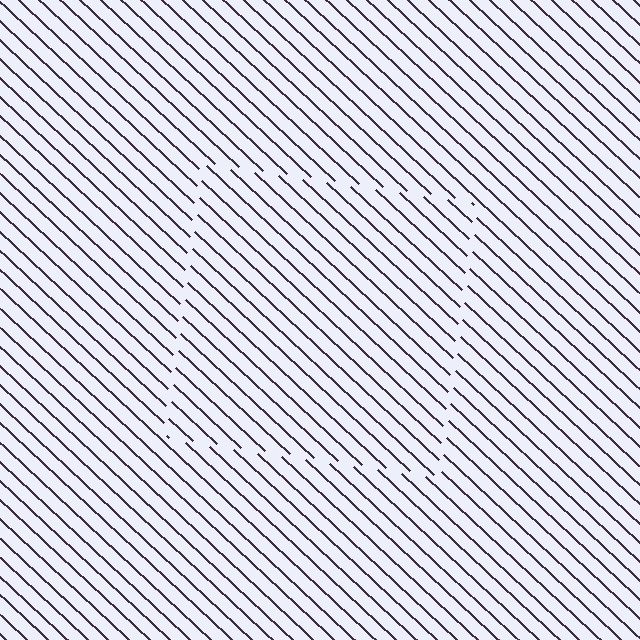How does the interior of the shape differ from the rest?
The interior of the shape contains the same grating, shifted by half a period — the contour is defined by the phase discontinuity where line-ends from the inner and outer gratings abut.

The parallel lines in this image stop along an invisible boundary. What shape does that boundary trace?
An illusory square. The interior of the shape contains the same grating, shifted by half a period — the contour is defined by the phase discontinuity where line-ends from the inner and outer gratings abut.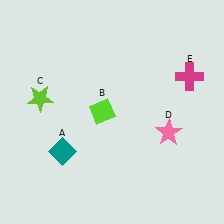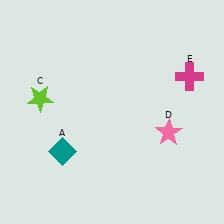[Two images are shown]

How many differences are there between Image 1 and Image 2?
There is 1 difference between the two images.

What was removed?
The lime diamond (B) was removed in Image 2.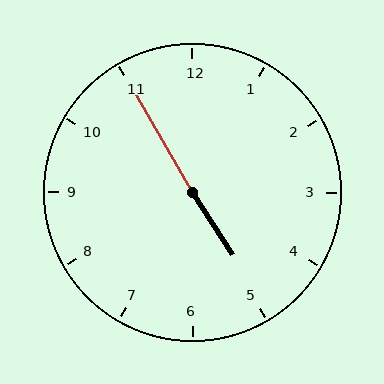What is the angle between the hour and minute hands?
Approximately 178 degrees.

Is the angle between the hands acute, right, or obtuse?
It is obtuse.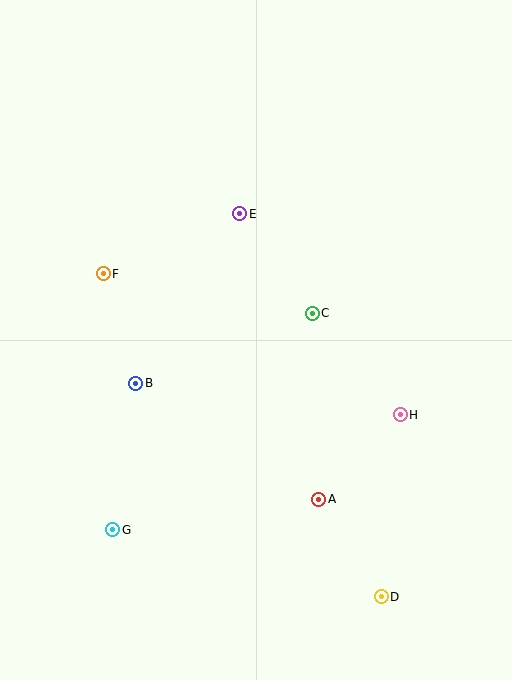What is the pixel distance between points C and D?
The distance between C and D is 291 pixels.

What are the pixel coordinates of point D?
Point D is at (381, 597).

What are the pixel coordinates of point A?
Point A is at (319, 499).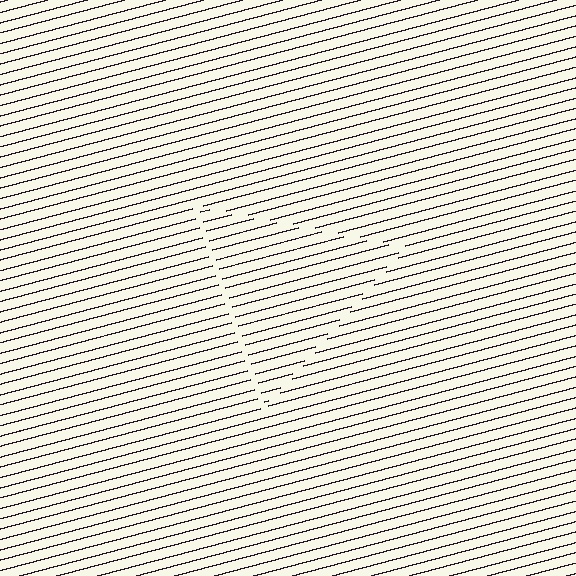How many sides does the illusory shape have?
3 sides — the line-ends trace a triangle.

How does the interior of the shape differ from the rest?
The interior of the shape contains the same grating, shifted by half a period — the contour is defined by the phase discontinuity where line-ends from the inner and outer gratings abut.